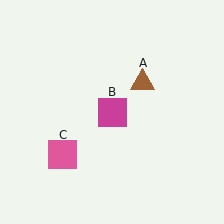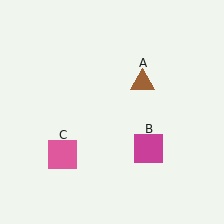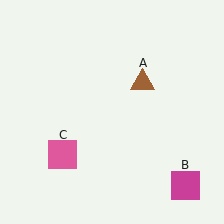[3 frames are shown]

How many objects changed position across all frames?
1 object changed position: magenta square (object B).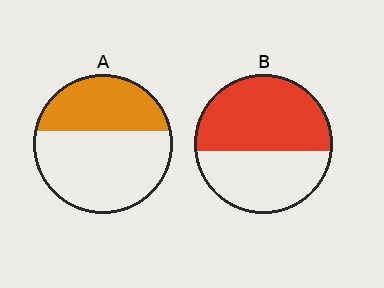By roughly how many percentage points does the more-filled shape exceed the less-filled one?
By roughly 20 percentage points (B over A).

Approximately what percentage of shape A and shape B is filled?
A is approximately 40% and B is approximately 55%.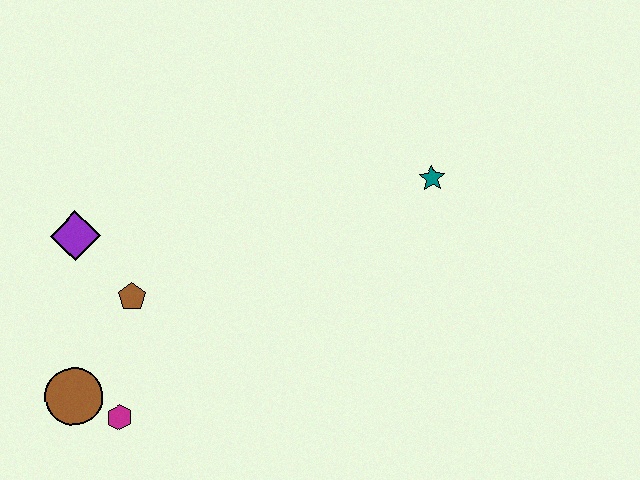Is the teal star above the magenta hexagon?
Yes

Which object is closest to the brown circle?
The magenta hexagon is closest to the brown circle.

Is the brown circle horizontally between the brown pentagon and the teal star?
No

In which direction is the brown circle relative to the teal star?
The brown circle is to the left of the teal star.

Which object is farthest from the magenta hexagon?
The teal star is farthest from the magenta hexagon.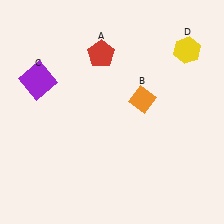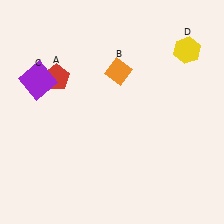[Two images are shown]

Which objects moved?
The objects that moved are: the red pentagon (A), the orange diamond (B).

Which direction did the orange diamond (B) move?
The orange diamond (B) moved up.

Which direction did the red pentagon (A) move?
The red pentagon (A) moved left.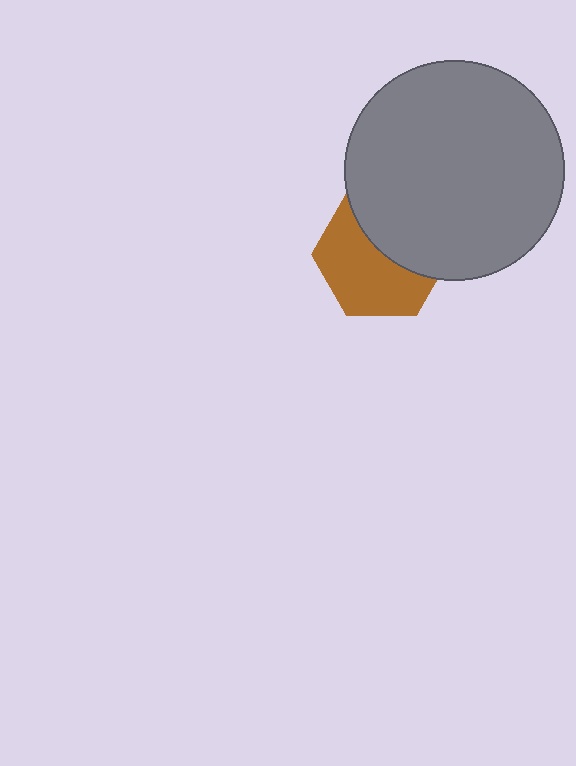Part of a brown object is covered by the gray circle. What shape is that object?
It is a hexagon.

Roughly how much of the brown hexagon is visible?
About half of it is visible (roughly 57%).